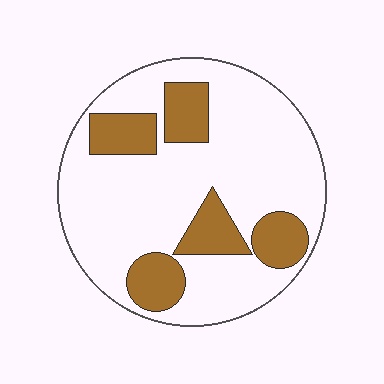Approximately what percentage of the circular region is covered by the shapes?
Approximately 25%.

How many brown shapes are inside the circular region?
5.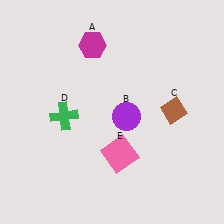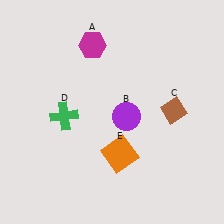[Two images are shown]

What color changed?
The square (E) changed from pink in Image 1 to orange in Image 2.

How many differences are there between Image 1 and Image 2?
There is 1 difference between the two images.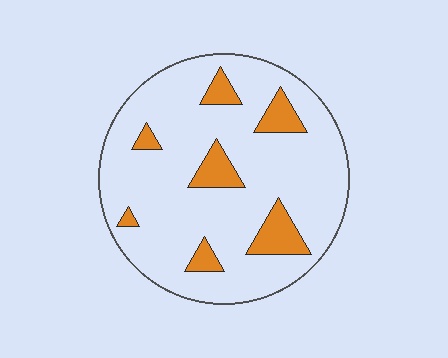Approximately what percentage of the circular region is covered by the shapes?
Approximately 15%.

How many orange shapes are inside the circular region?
7.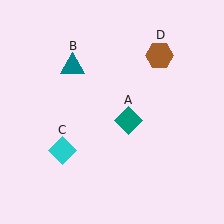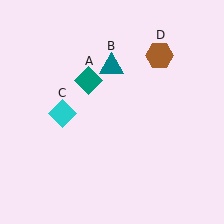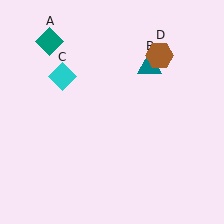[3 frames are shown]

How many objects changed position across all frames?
3 objects changed position: teal diamond (object A), teal triangle (object B), cyan diamond (object C).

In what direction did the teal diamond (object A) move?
The teal diamond (object A) moved up and to the left.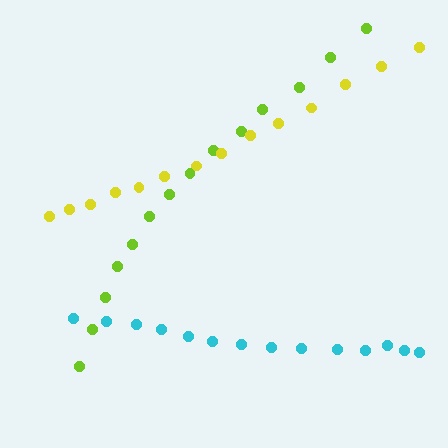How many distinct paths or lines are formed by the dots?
There are 3 distinct paths.